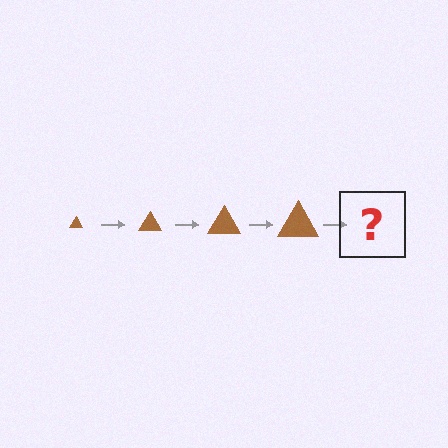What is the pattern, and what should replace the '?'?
The pattern is that the triangle gets progressively larger each step. The '?' should be a brown triangle, larger than the previous one.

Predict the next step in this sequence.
The next step is a brown triangle, larger than the previous one.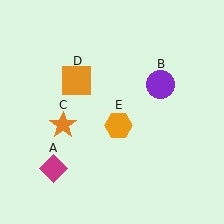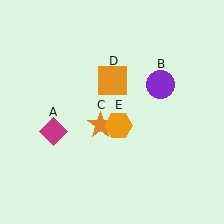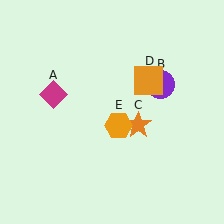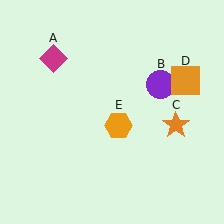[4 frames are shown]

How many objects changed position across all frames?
3 objects changed position: magenta diamond (object A), orange star (object C), orange square (object D).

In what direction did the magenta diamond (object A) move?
The magenta diamond (object A) moved up.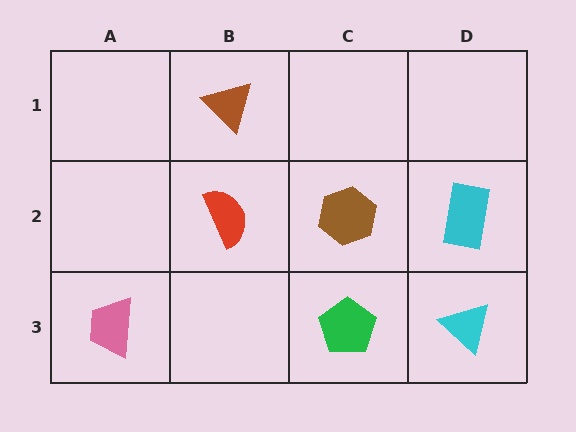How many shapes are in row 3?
3 shapes.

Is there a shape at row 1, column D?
No, that cell is empty.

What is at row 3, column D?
A cyan triangle.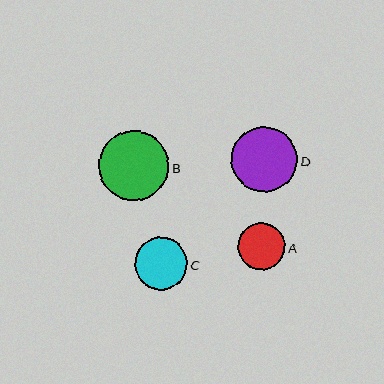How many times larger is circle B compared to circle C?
Circle B is approximately 1.3 times the size of circle C.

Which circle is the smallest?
Circle A is the smallest with a size of approximately 47 pixels.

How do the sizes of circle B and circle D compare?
Circle B and circle D are approximately the same size.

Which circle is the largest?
Circle B is the largest with a size of approximately 70 pixels.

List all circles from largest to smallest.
From largest to smallest: B, D, C, A.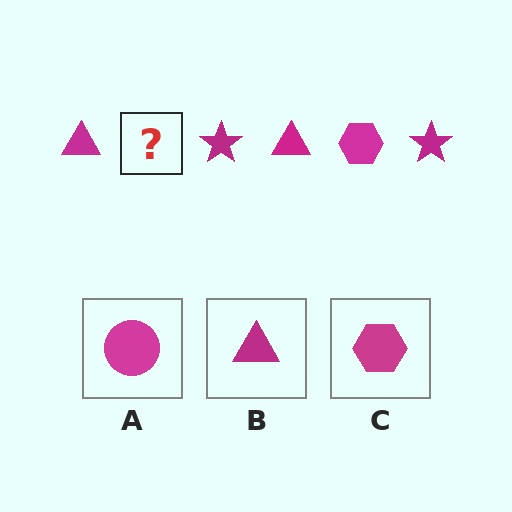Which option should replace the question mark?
Option C.